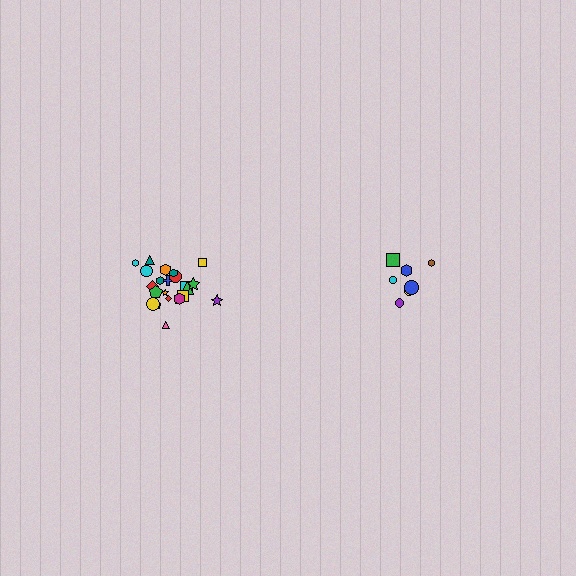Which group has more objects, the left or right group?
The left group.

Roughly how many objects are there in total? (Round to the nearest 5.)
Roughly 30 objects in total.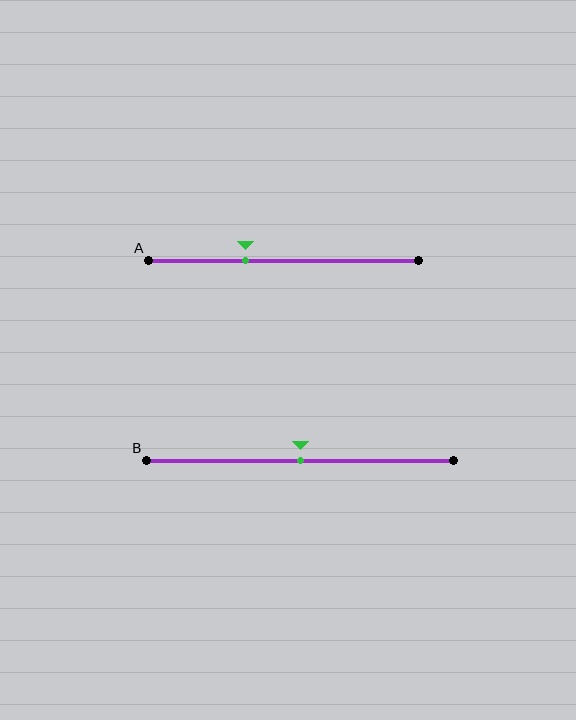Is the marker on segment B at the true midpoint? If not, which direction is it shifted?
Yes, the marker on segment B is at the true midpoint.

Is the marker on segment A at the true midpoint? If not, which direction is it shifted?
No, the marker on segment A is shifted to the left by about 14% of the segment length.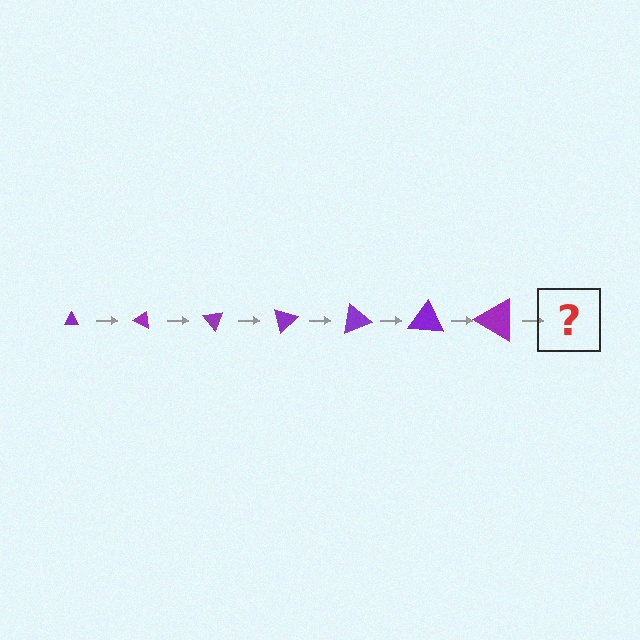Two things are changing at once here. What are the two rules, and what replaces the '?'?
The two rules are that the triangle grows larger each step and it rotates 25 degrees each step. The '?' should be a triangle, larger than the previous one and rotated 175 degrees from the start.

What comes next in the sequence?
The next element should be a triangle, larger than the previous one and rotated 175 degrees from the start.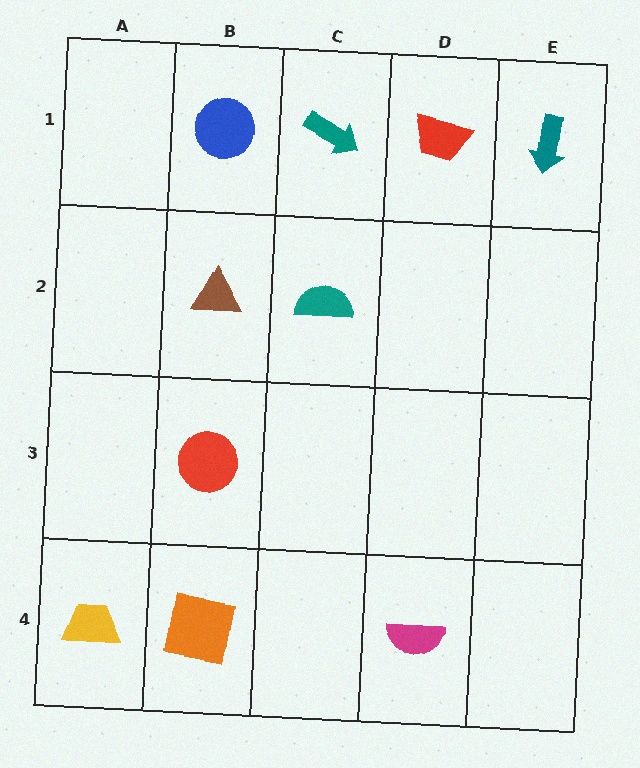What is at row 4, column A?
A yellow trapezoid.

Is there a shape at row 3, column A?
No, that cell is empty.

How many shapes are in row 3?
1 shape.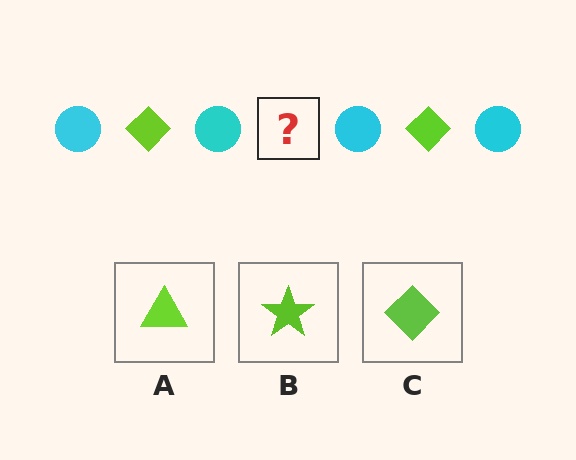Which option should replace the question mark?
Option C.